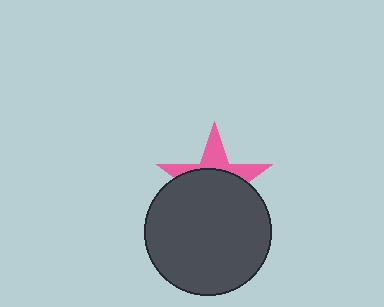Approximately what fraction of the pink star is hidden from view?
Roughly 64% of the pink star is hidden behind the dark gray circle.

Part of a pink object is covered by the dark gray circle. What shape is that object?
It is a star.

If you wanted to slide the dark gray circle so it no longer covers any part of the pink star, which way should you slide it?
Slide it down — that is the most direct way to separate the two shapes.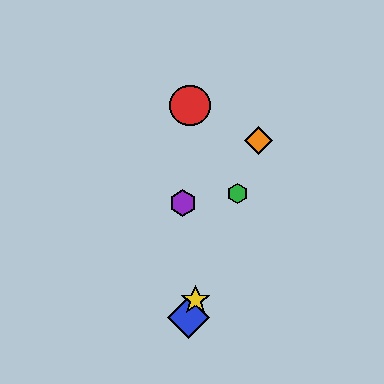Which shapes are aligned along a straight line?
The blue diamond, the green hexagon, the yellow star, the orange diamond are aligned along a straight line.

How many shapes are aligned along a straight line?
4 shapes (the blue diamond, the green hexagon, the yellow star, the orange diamond) are aligned along a straight line.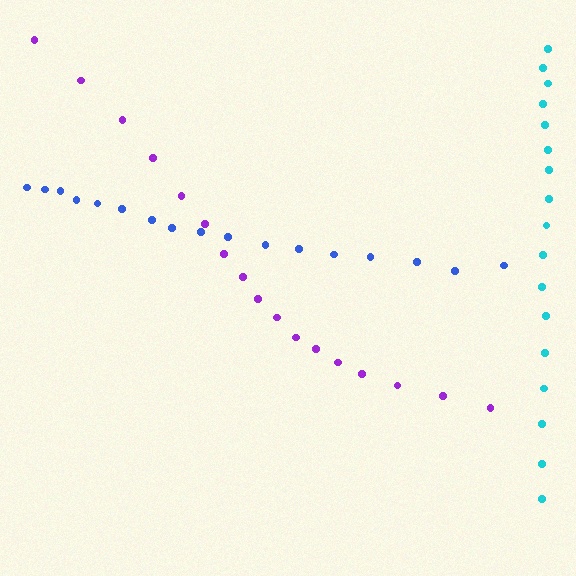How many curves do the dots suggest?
There are 3 distinct paths.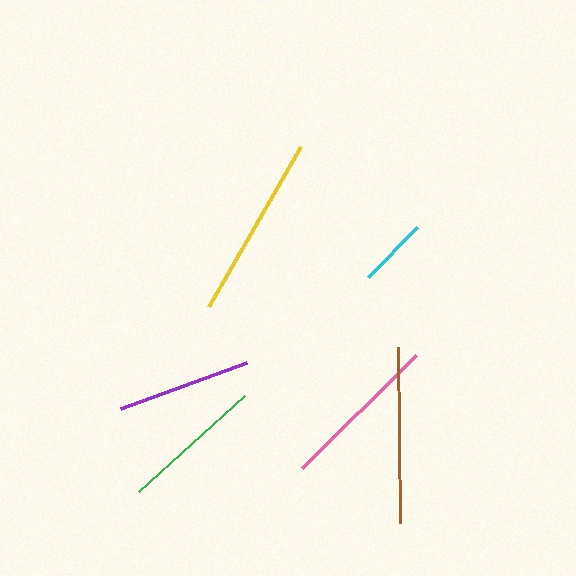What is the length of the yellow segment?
The yellow segment is approximately 184 pixels long.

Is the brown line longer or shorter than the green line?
The brown line is longer than the green line.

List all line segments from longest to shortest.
From longest to shortest: yellow, brown, pink, green, purple, cyan.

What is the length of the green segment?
The green segment is approximately 142 pixels long.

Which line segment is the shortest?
The cyan line is the shortest at approximately 70 pixels.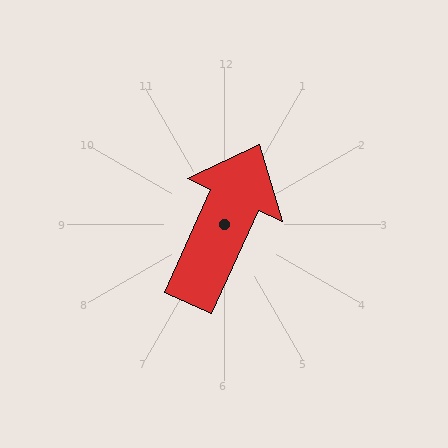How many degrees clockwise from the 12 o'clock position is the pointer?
Approximately 24 degrees.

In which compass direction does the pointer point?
Northeast.